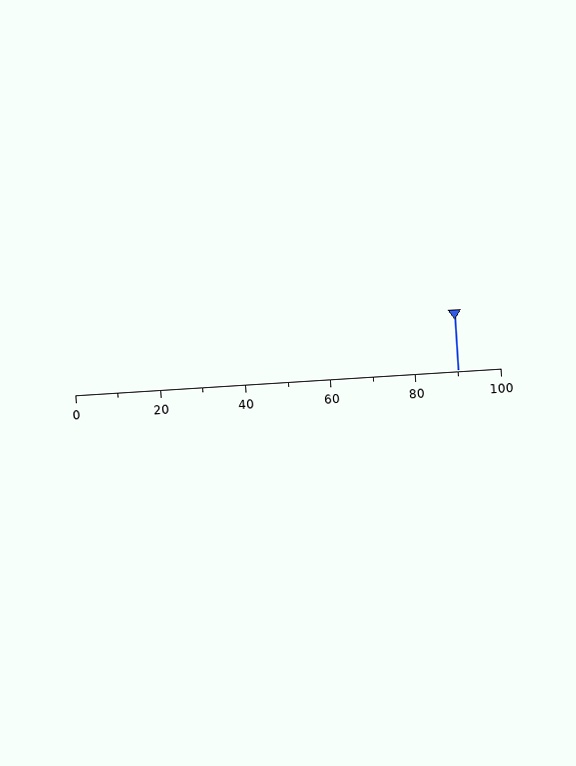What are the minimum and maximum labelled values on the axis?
The axis runs from 0 to 100.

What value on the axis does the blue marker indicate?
The marker indicates approximately 90.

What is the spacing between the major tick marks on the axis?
The major ticks are spaced 20 apart.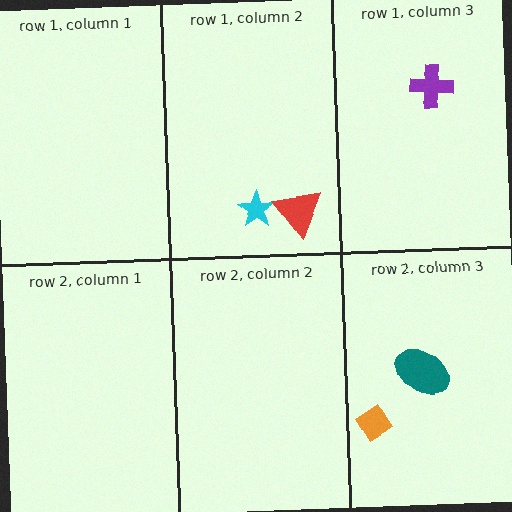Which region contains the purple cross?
The row 1, column 3 region.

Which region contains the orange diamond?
The row 2, column 3 region.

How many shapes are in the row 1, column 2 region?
2.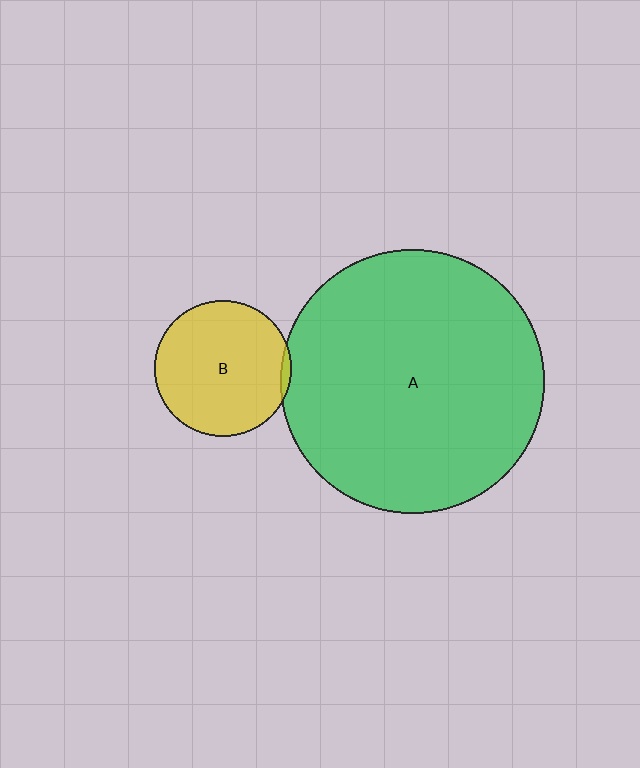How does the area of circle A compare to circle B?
Approximately 3.8 times.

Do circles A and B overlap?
Yes.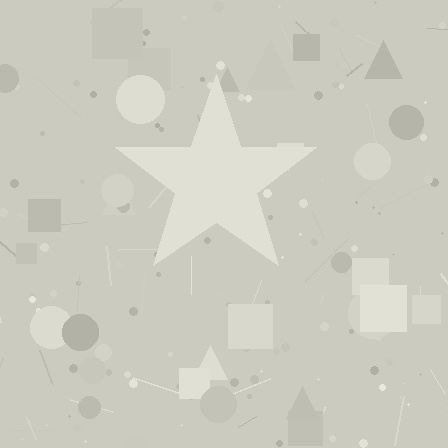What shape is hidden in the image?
A star is hidden in the image.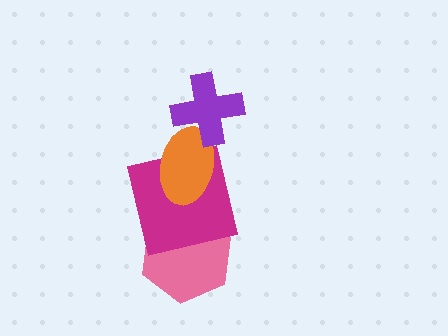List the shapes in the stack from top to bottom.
From top to bottom: the purple cross, the orange ellipse, the magenta square, the pink hexagon.